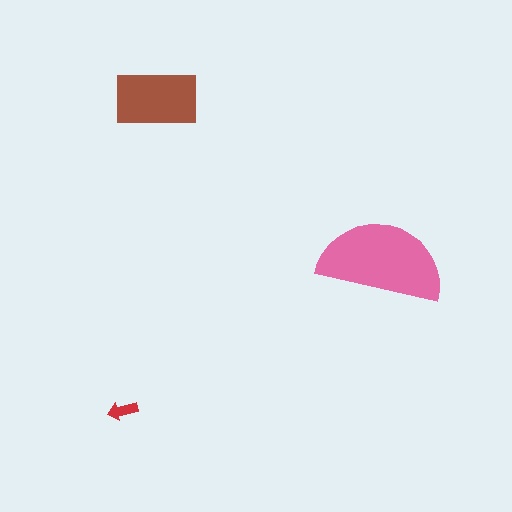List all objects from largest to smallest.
The pink semicircle, the brown rectangle, the red arrow.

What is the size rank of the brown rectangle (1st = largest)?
2nd.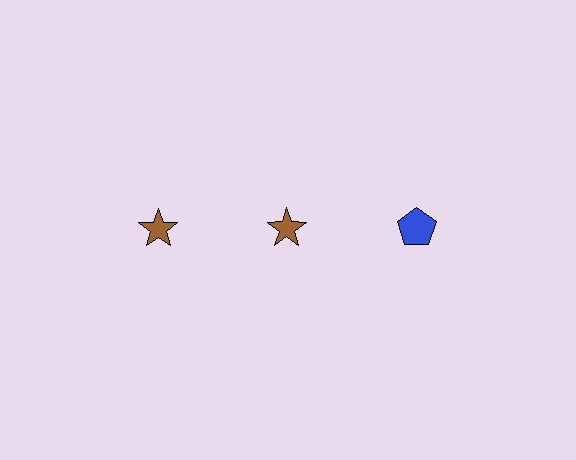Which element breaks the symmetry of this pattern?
The blue pentagon in the top row, center column breaks the symmetry. All other shapes are brown stars.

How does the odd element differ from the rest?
It differs in both color (blue instead of brown) and shape (pentagon instead of star).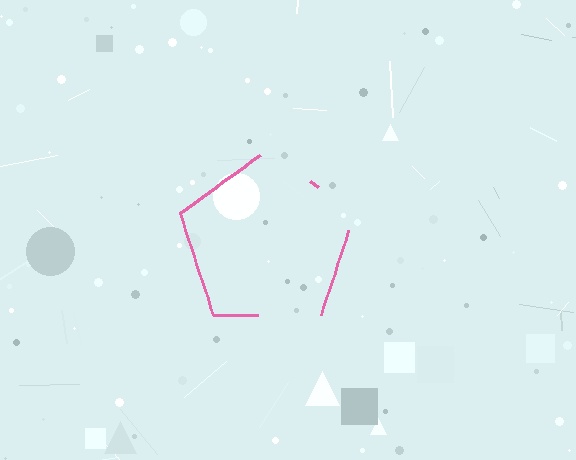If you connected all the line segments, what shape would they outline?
They would outline a pentagon.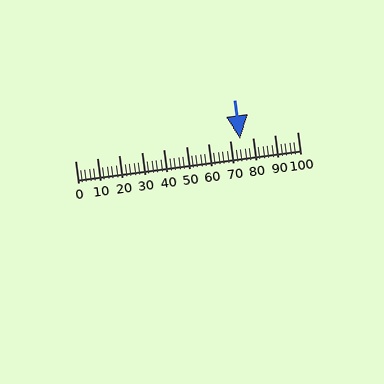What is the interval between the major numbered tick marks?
The major tick marks are spaced 10 units apart.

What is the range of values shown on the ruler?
The ruler shows values from 0 to 100.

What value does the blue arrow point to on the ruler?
The blue arrow points to approximately 74.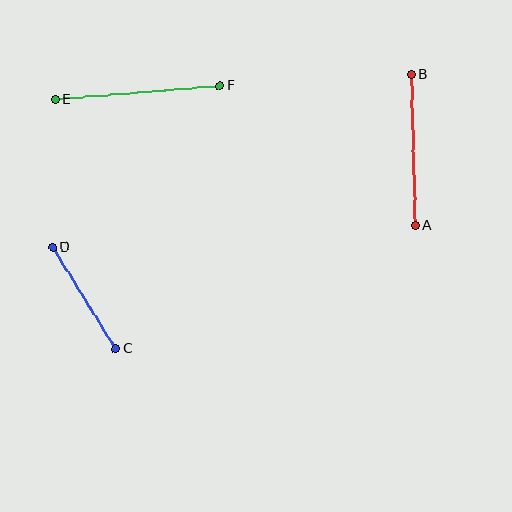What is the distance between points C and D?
The distance is approximately 119 pixels.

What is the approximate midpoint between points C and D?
The midpoint is at approximately (84, 298) pixels.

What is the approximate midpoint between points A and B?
The midpoint is at approximately (413, 150) pixels.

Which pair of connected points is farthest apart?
Points E and F are farthest apart.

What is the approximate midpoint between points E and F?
The midpoint is at approximately (138, 93) pixels.